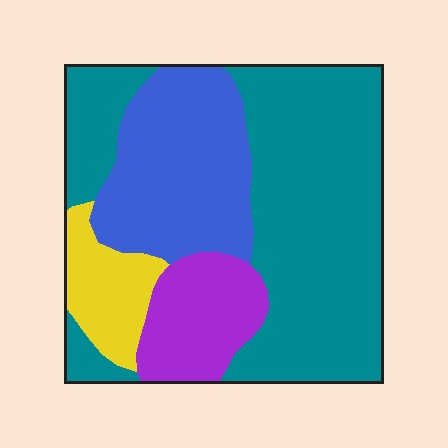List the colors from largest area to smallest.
From largest to smallest: teal, blue, purple, yellow.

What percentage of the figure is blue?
Blue takes up between a sixth and a third of the figure.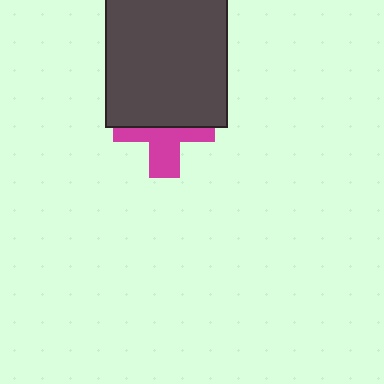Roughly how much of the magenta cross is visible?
About half of it is visible (roughly 48%).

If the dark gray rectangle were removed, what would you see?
You would see the complete magenta cross.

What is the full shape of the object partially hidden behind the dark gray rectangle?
The partially hidden object is a magenta cross.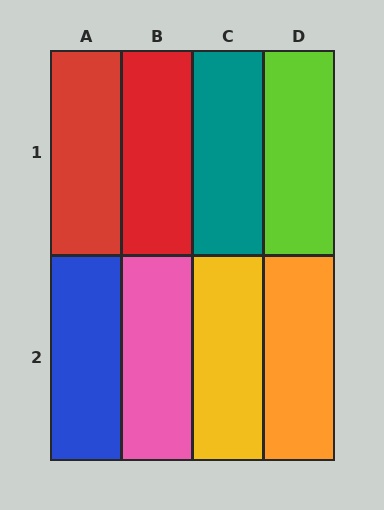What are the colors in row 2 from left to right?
Blue, pink, yellow, orange.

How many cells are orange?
1 cell is orange.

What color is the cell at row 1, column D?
Lime.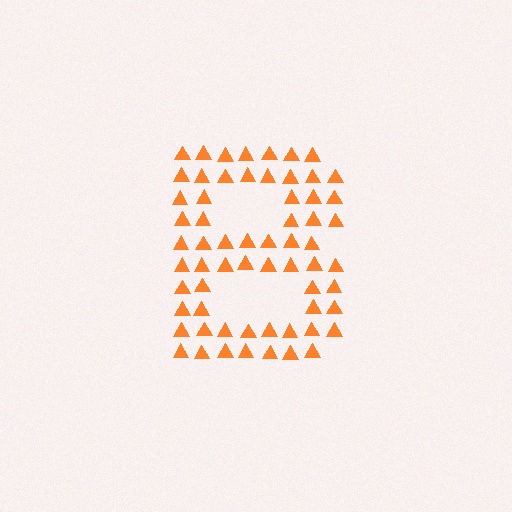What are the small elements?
The small elements are triangles.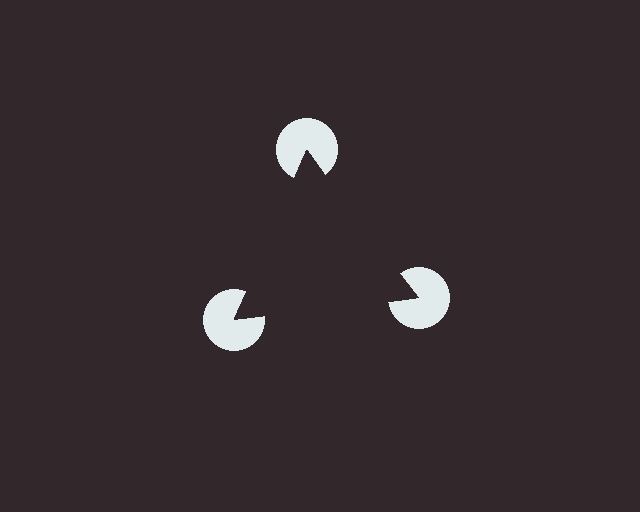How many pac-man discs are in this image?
There are 3 — one at each vertex of the illusory triangle.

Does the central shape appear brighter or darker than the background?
It typically appears slightly darker than the background, even though no actual brightness change is drawn.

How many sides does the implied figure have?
3 sides.